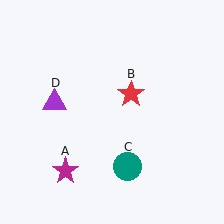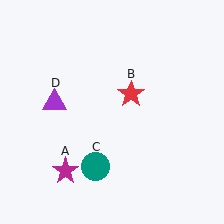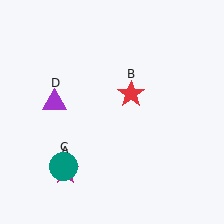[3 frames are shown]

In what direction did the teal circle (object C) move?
The teal circle (object C) moved left.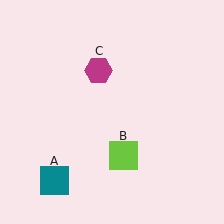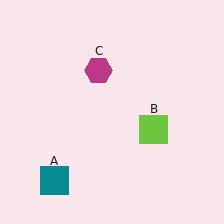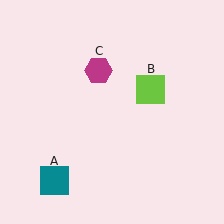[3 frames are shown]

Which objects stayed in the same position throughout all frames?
Teal square (object A) and magenta hexagon (object C) remained stationary.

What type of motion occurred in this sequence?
The lime square (object B) rotated counterclockwise around the center of the scene.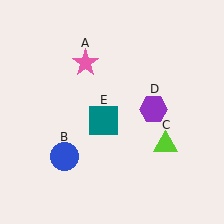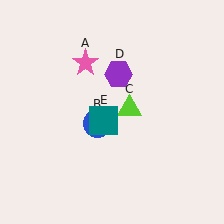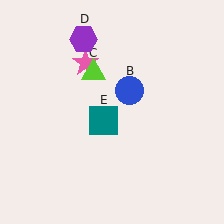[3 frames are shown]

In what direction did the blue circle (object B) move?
The blue circle (object B) moved up and to the right.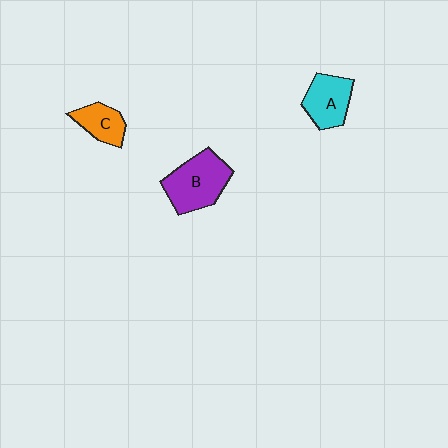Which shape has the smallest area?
Shape C (orange).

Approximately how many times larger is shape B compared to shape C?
Approximately 1.9 times.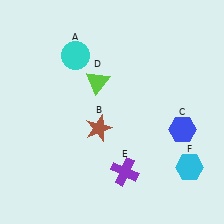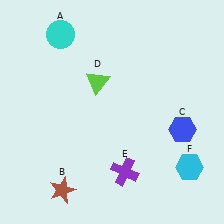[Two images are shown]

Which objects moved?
The objects that moved are: the cyan circle (A), the brown star (B).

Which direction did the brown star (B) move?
The brown star (B) moved down.